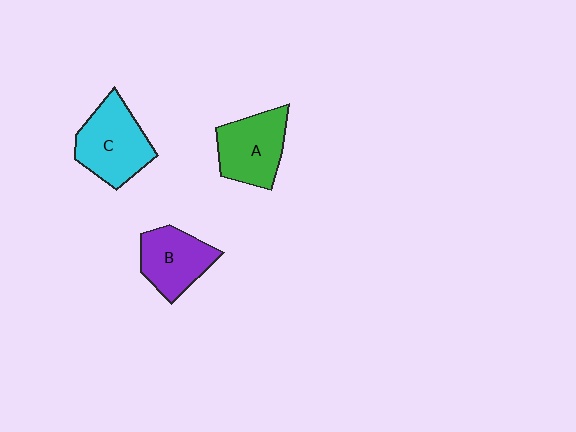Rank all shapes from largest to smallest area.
From largest to smallest: C (cyan), A (green), B (purple).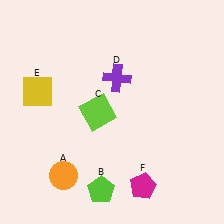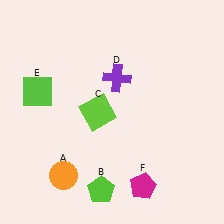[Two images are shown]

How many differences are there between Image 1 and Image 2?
There is 1 difference between the two images.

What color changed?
The square (E) changed from yellow in Image 1 to lime in Image 2.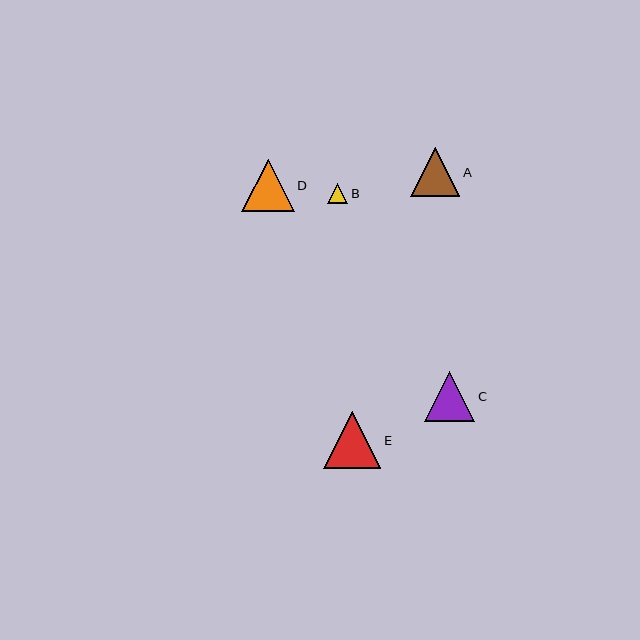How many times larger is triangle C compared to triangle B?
Triangle C is approximately 2.5 times the size of triangle B.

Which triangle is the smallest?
Triangle B is the smallest with a size of approximately 20 pixels.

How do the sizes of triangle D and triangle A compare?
Triangle D and triangle A are approximately the same size.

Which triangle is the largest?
Triangle E is the largest with a size of approximately 57 pixels.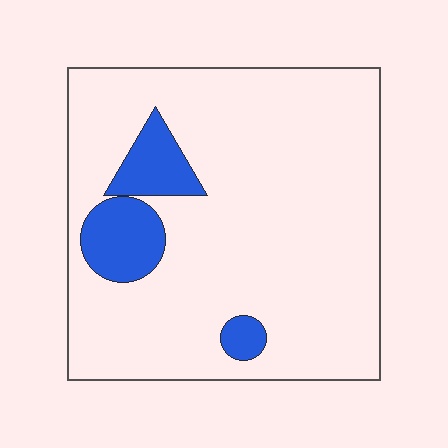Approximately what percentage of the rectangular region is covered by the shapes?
Approximately 15%.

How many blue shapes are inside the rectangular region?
3.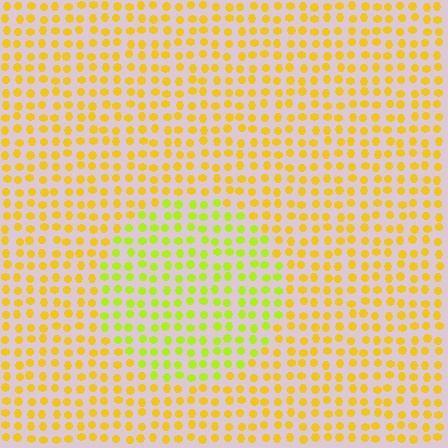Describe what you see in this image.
The image is filled with small yellow elements in a uniform arrangement. A circle-shaped region is visible where the elements are tinted to a slightly different hue, forming a subtle color boundary.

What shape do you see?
I see a circle.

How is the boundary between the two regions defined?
The boundary is defined purely by a slight shift in hue (about 32 degrees). Spacing, size, and orientation are identical on both sides.